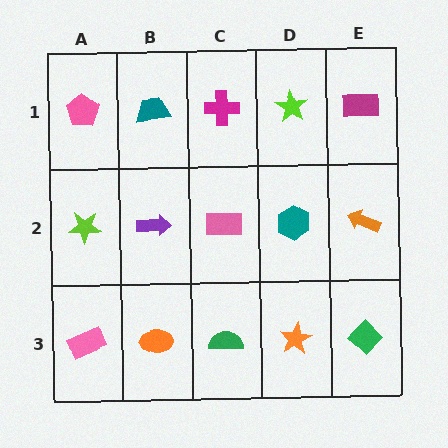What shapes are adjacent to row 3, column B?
A purple arrow (row 2, column B), a pink rectangle (row 3, column A), a green semicircle (row 3, column C).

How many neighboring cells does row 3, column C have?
3.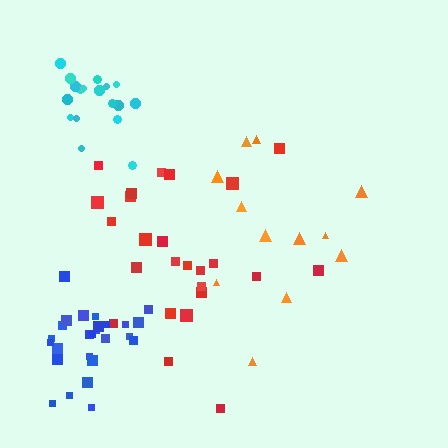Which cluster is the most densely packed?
Blue.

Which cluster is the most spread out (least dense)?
Orange.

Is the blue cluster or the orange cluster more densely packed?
Blue.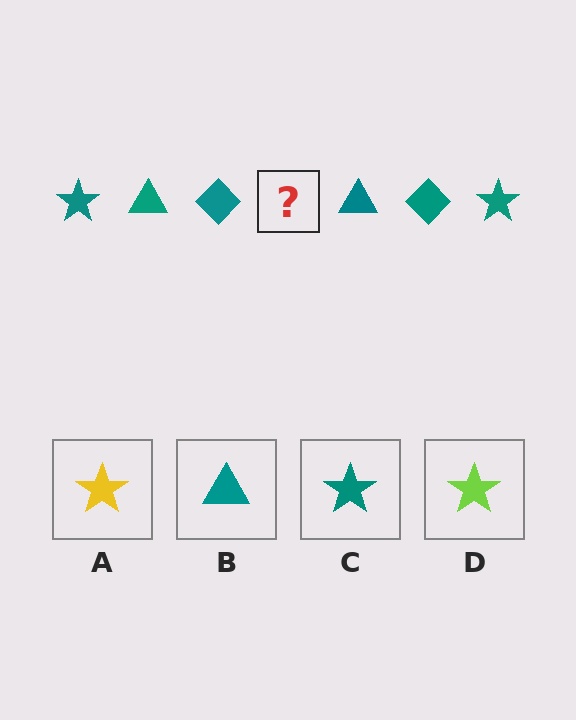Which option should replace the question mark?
Option C.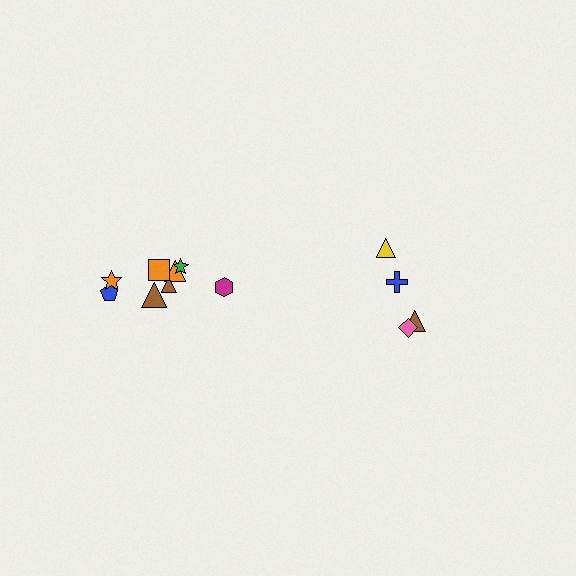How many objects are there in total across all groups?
There are 12 objects.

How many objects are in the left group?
There are 8 objects.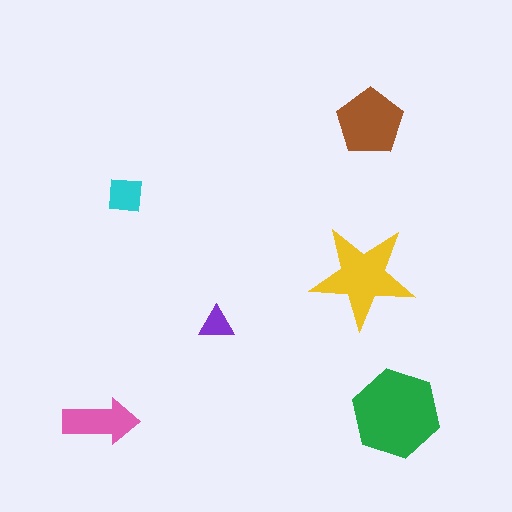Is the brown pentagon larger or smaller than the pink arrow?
Larger.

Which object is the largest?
The green hexagon.